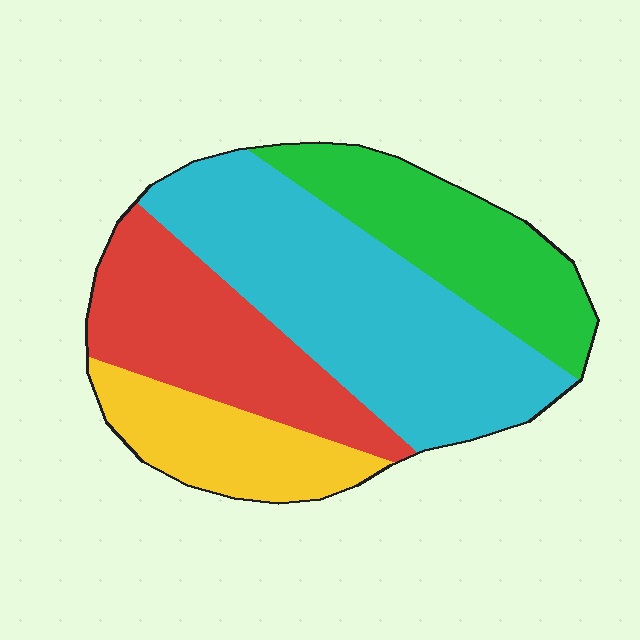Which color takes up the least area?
Yellow, at roughly 15%.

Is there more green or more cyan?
Cyan.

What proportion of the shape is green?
Green takes up about one fifth (1/5) of the shape.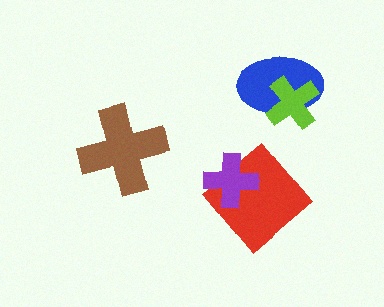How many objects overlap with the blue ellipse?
1 object overlaps with the blue ellipse.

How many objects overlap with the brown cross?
0 objects overlap with the brown cross.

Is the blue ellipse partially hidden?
Yes, it is partially covered by another shape.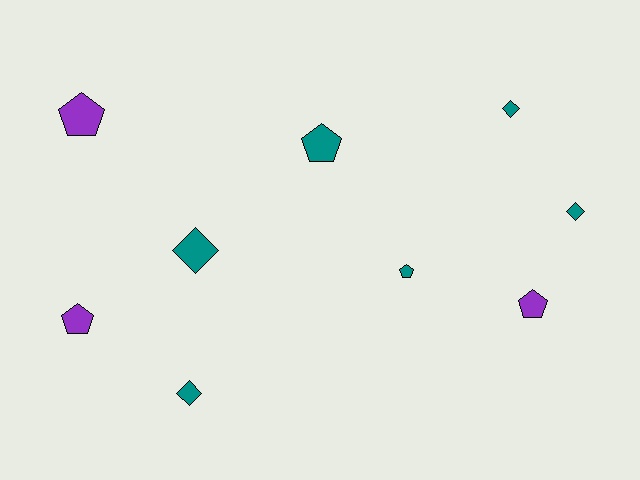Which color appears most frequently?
Teal, with 6 objects.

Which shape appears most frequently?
Pentagon, with 5 objects.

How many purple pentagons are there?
There are 3 purple pentagons.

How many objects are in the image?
There are 9 objects.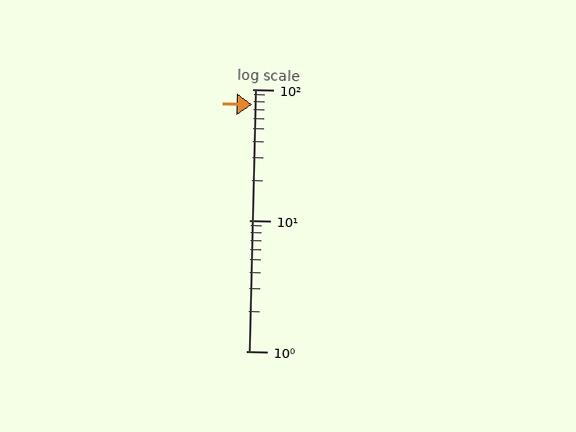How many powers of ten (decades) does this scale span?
The scale spans 2 decades, from 1 to 100.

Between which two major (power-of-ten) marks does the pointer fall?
The pointer is between 10 and 100.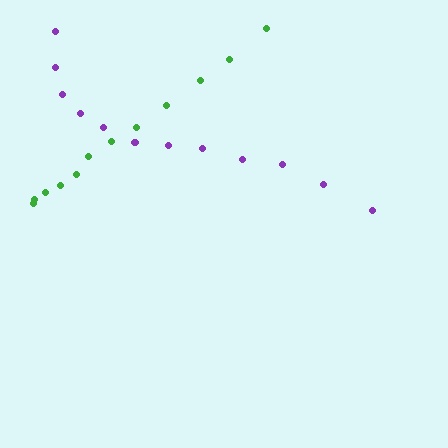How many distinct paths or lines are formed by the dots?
There are 2 distinct paths.